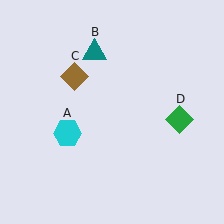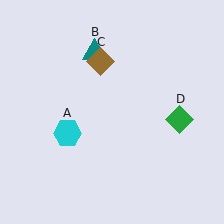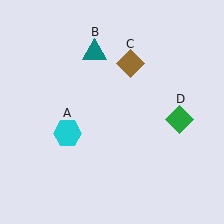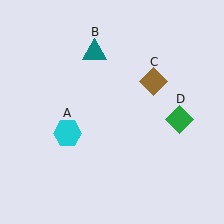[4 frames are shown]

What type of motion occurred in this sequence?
The brown diamond (object C) rotated clockwise around the center of the scene.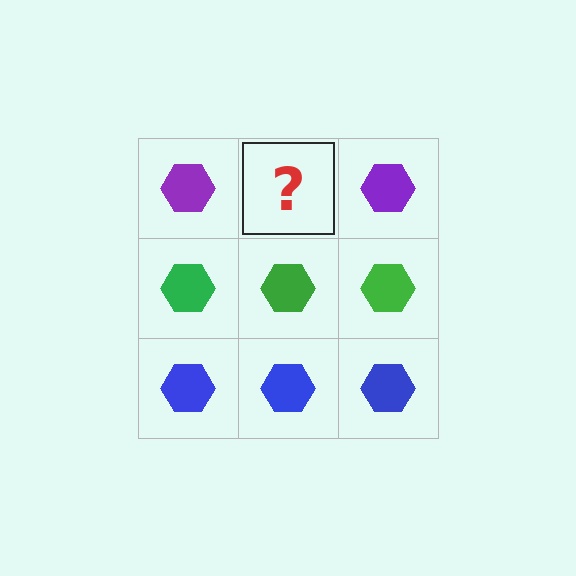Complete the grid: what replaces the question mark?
The question mark should be replaced with a purple hexagon.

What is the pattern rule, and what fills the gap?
The rule is that each row has a consistent color. The gap should be filled with a purple hexagon.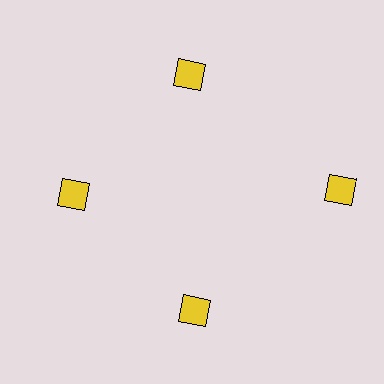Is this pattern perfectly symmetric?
No. The 4 yellow squares are arranged in a ring, but one element near the 3 o'clock position is pushed outward from the center, breaking the 4-fold rotational symmetry.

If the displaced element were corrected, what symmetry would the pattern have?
It would have 4-fold rotational symmetry — the pattern would map onto itself every 90 degrees.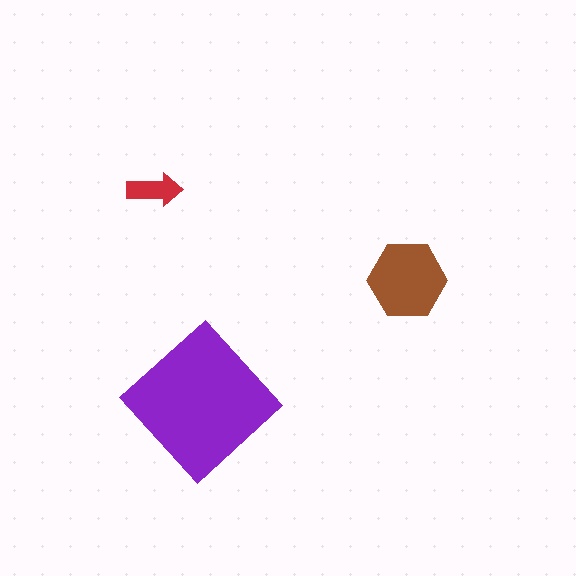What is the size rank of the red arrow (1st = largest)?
3rd.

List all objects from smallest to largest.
The red arrow, the brown hexagon, the purple diamond.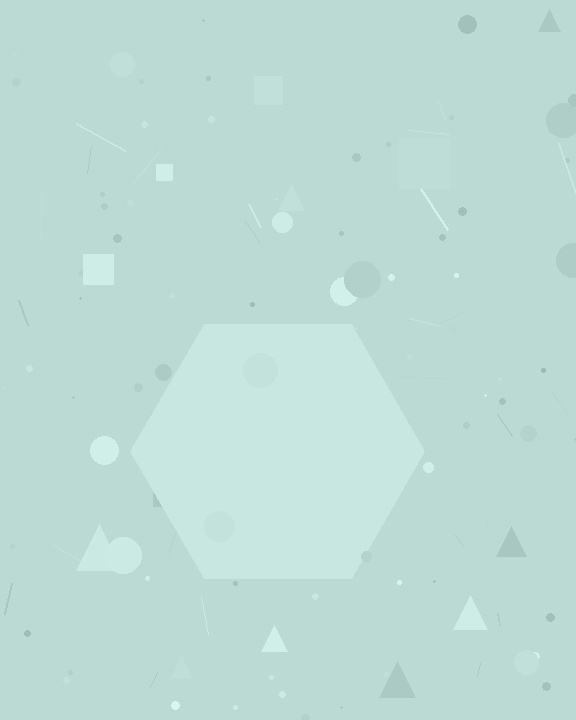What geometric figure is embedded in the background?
A hexagon is embedded in the background.